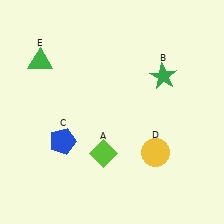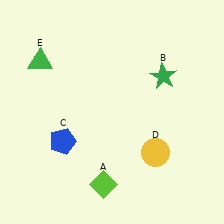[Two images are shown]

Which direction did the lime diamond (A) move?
The lime diamond (A) moved down.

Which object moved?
The lime diamond (A) moved down.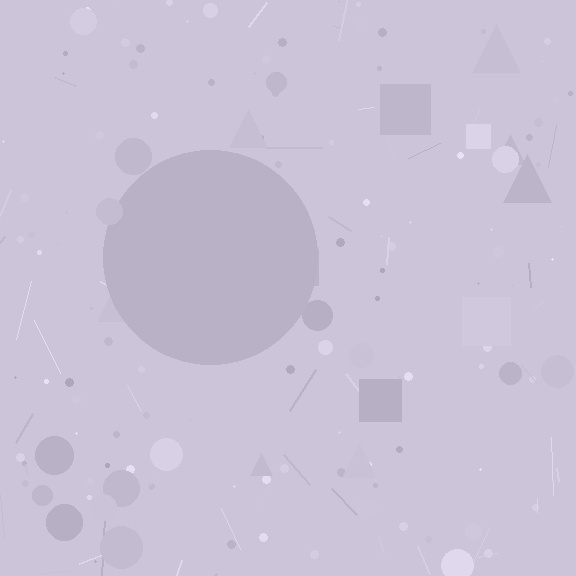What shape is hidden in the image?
A circle is hidden in the image.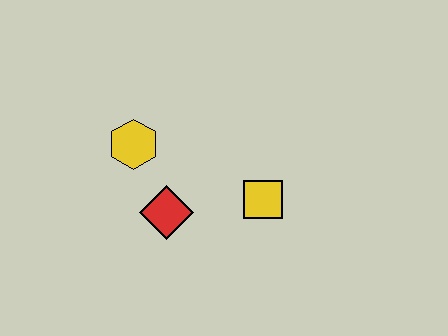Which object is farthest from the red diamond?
The yellow square is farthest from the red diamond.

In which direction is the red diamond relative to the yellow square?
The red diamond is to the left of the yellow square.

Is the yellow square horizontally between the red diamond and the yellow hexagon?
No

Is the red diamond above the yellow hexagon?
No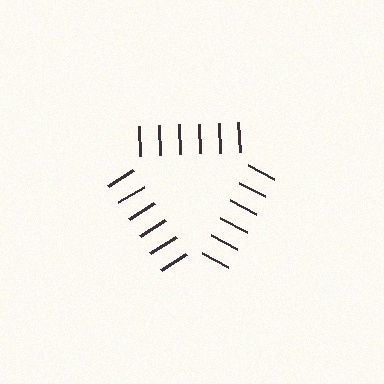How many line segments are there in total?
18 — 6 along each of the 3 edges.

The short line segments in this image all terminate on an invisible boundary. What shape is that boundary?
An illusory triangle — the line segments terminate on its edges but no continuous stroke is drawn.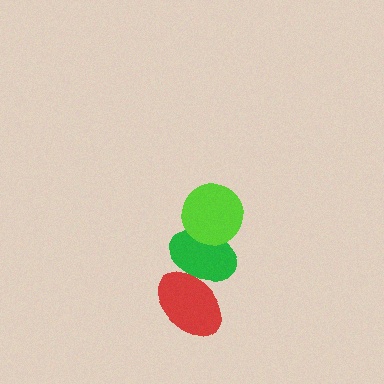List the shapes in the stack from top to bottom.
From top to bottom: the lime circle, the green ellipse, the red ellipse.